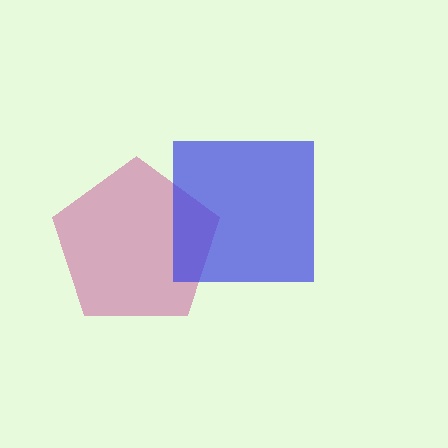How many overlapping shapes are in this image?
There are 2 overlapping shapes in the image.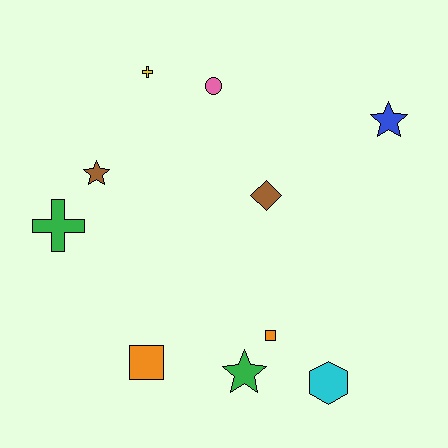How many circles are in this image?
There is 1 circle.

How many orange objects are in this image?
There are 2 orange objects.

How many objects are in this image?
There are 10 objects.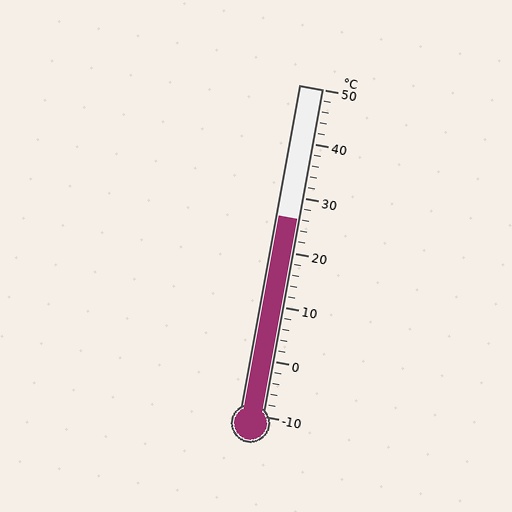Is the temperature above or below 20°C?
The temperature is above 20°C.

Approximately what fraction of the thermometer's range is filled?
The thermometer is filled to approximately 60% of its range.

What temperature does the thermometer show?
The thermometer shows approximately 26°C.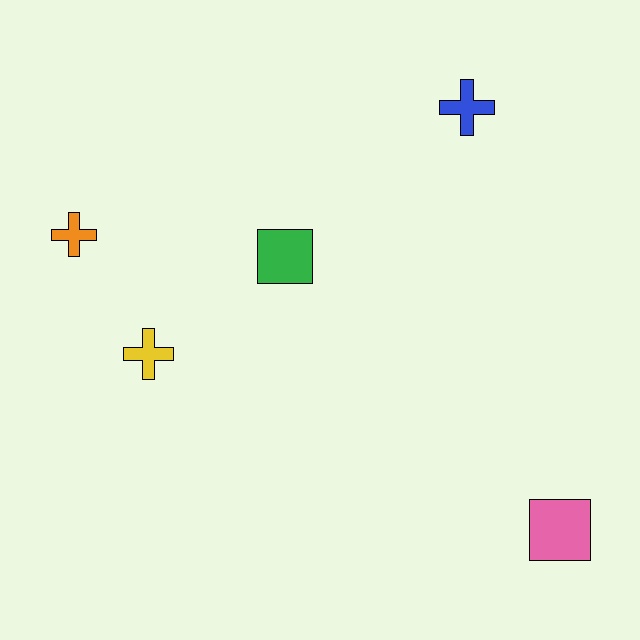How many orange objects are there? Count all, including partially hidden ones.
There is 1 orange object.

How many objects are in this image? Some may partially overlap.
There are 5 objects.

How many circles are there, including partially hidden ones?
There are no circles.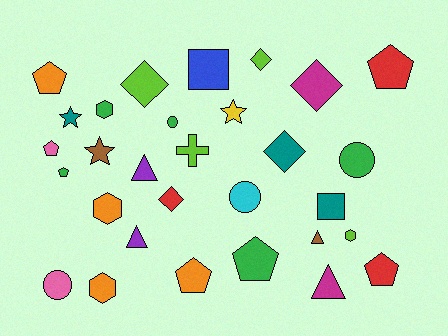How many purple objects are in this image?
There are 2 purple objects.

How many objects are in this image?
There are 30 objects.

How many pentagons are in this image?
There are 7 pentagons.